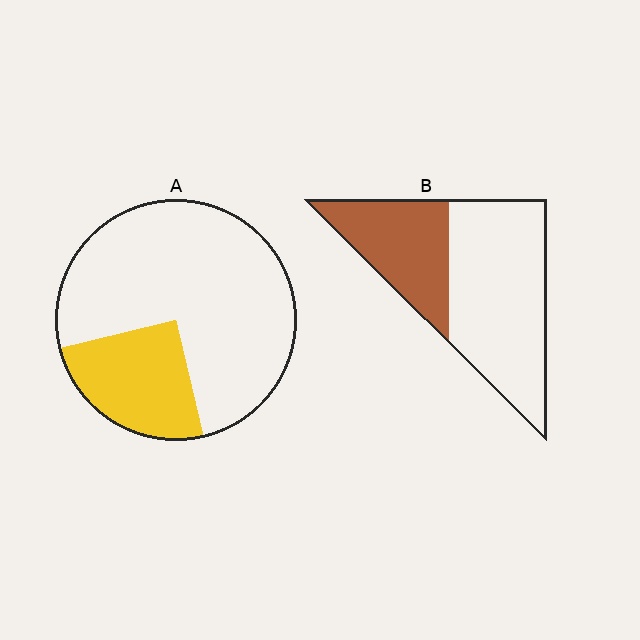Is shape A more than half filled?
No.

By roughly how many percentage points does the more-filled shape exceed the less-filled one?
By roughly 10 percentage points (B over A).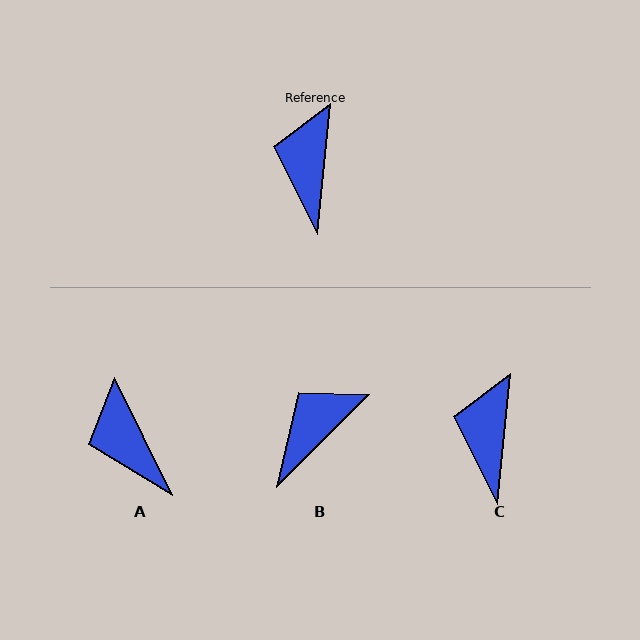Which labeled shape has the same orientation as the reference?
C.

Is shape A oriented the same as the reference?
No, it is off by about 32 degrees.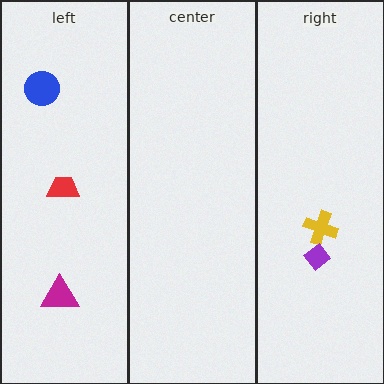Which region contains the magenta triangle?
The left region.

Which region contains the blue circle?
The left region.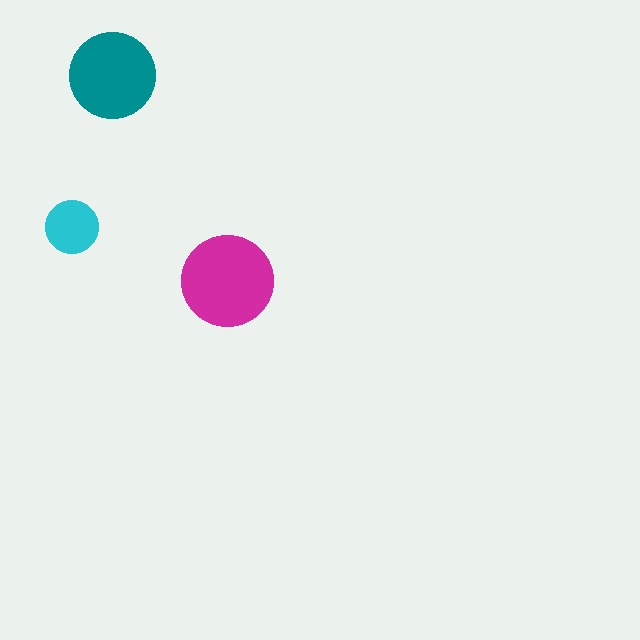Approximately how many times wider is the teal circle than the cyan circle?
About 1.5 times wider.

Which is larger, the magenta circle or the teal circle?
The magenta one.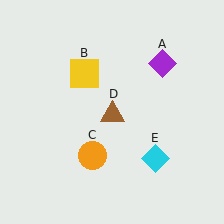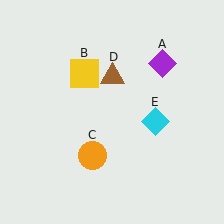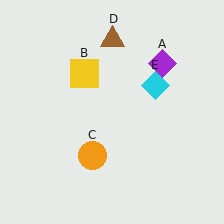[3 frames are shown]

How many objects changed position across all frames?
2 objects changed position: brown triangle (object D), cyan diamond (object E).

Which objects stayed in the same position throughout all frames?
Purple diamond (object A) and yellow square (object B) and orange circle (object C) remained stationary.